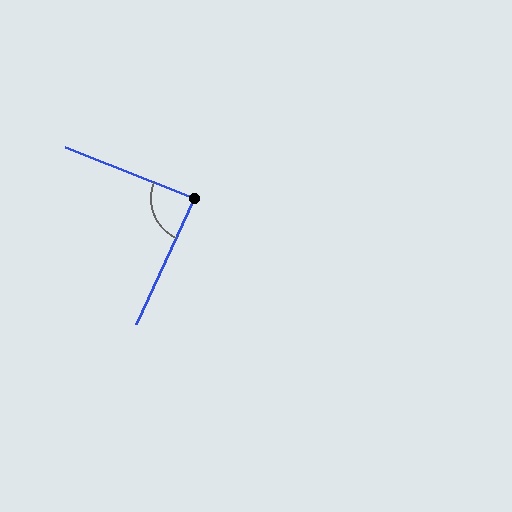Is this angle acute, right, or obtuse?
It is approximately a right angle.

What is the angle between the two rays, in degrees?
Approximately 87 degrees.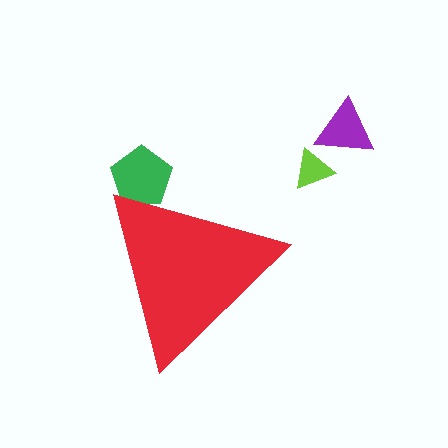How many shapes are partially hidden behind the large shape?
1 shape is partially hidden.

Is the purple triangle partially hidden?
No, the purple triangle is fully visible.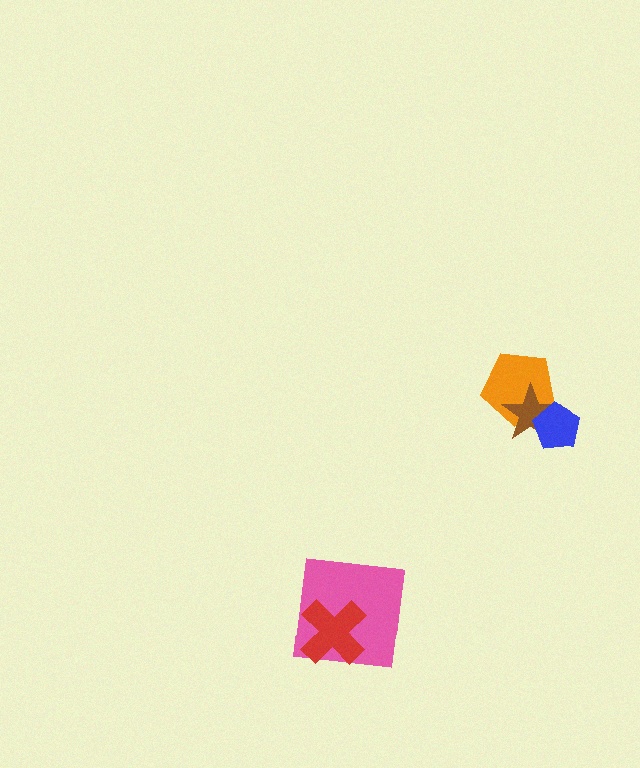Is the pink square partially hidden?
Yes, it is partially covered by another shape.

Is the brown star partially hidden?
Yes, it is partially covered by another shape.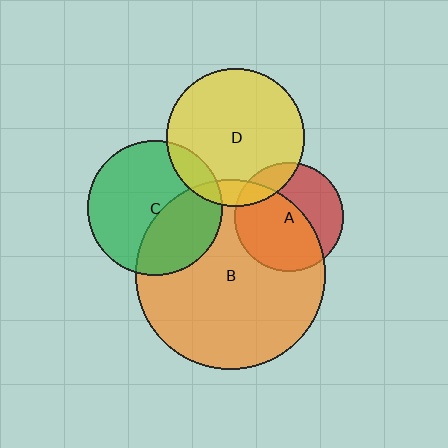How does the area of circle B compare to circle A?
Approximately 3.0 times.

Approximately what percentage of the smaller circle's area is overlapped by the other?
Approximately 10%.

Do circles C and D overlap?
Yes.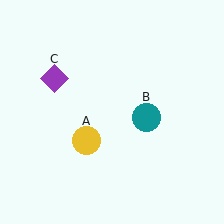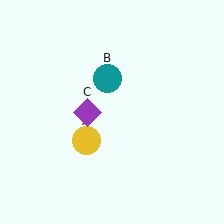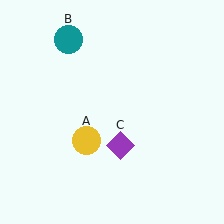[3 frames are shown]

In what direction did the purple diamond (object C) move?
The purple diamond (object C) moved down and to the right.